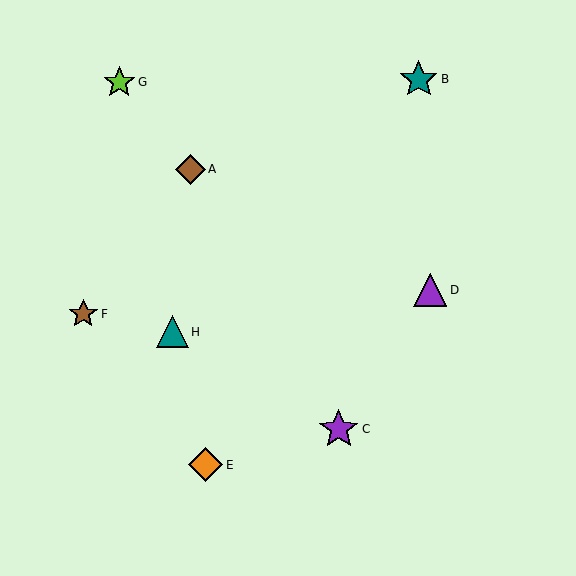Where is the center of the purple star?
The center of the purple star is at (339, 429).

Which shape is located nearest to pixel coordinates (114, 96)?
The lime star (labeled G) at (119, 82) is nearest to that location.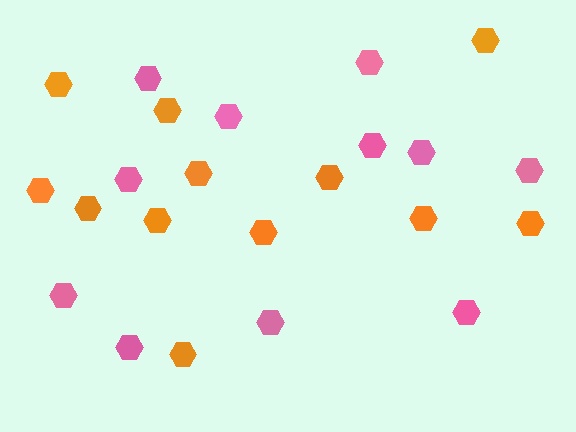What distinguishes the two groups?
There are 2 groups: one group of orange hexagons (12) and one group of pink hexagons (11).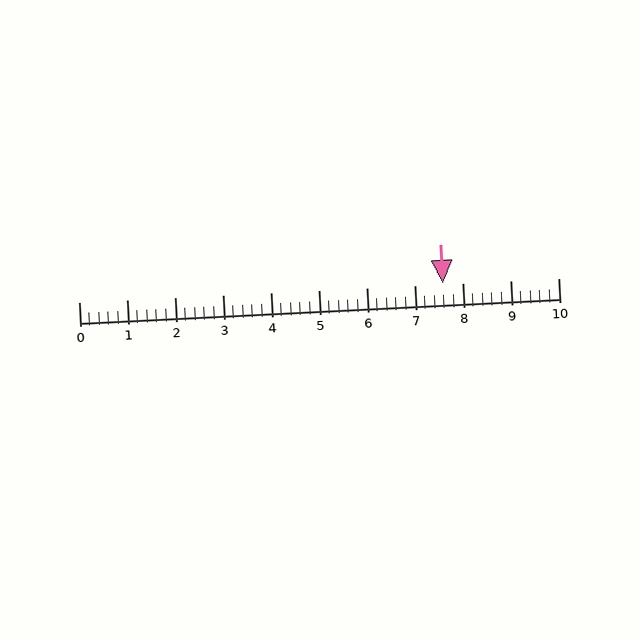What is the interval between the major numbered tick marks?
The major tick marks are spaced 1 units apart.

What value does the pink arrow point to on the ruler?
The pink arrow points to approximately 7.6.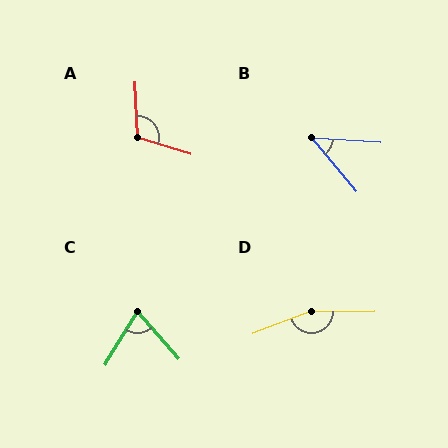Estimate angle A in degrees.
Approximately 109 degrees.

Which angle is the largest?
D, at approximately 160 degrees.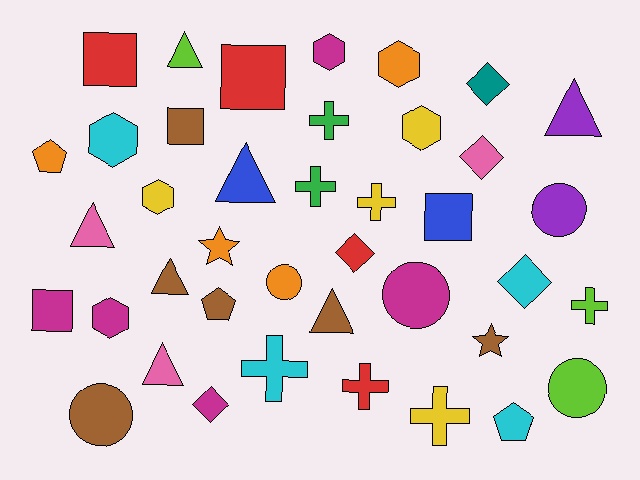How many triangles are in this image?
There are 7 triangles.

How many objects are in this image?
There are 40 objects.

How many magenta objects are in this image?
There are 5 magenta objects.